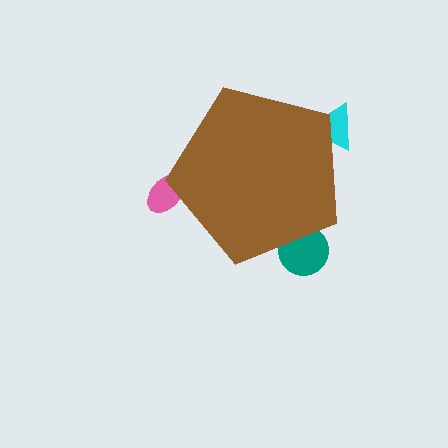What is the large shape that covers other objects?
A brown pentagon.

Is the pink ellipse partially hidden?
Yes, the pink ellipse is partially hidden behind the brown pentagon.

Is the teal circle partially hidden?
Yes, the teal circle is partially hidden behind the brown pentagon.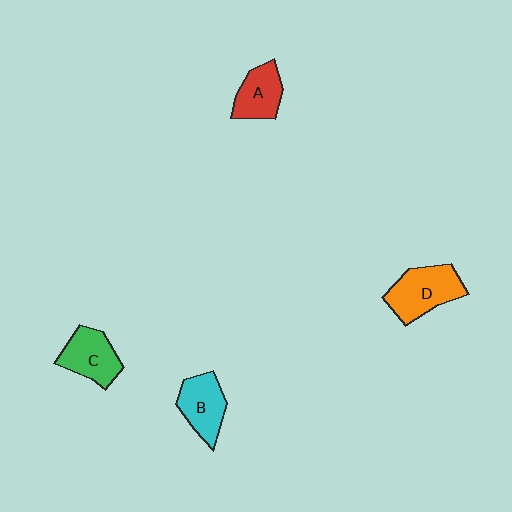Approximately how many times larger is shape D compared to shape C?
Approximately 1.2 times.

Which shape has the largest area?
Shape D (orange).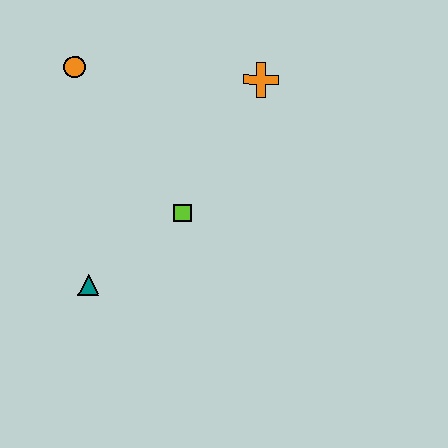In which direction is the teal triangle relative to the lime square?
The teal triangle is to the left of the lime square.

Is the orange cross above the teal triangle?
Yes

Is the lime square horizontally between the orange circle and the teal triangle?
No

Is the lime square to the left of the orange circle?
No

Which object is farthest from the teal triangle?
The orange cross is farthest from the teal triangle.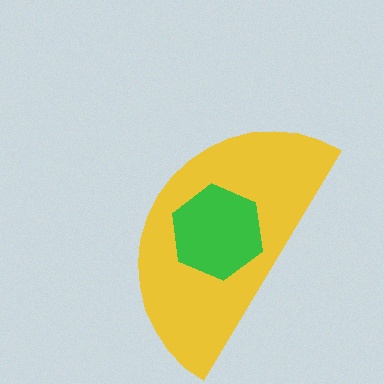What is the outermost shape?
The yellow semicircle.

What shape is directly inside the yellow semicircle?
The green hexagon.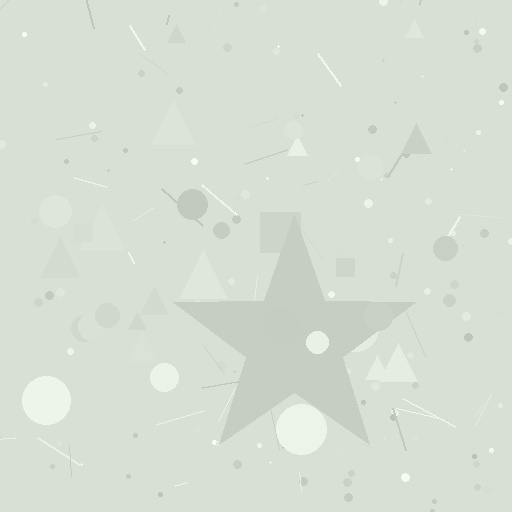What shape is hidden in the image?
A star is hidden in the image.